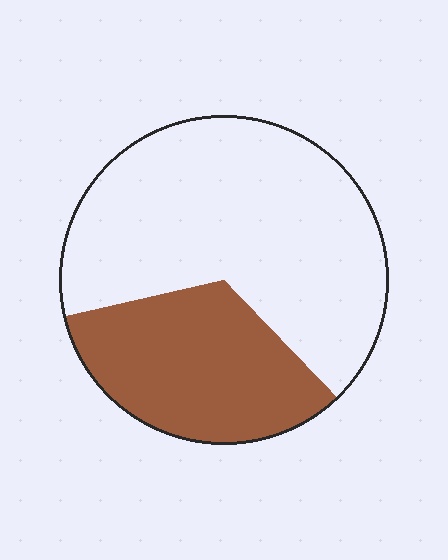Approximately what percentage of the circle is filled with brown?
Approximately 35%.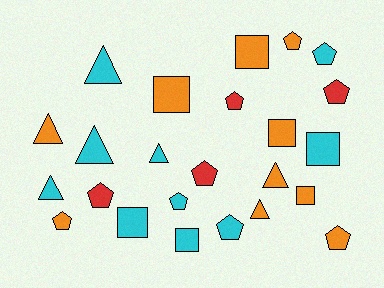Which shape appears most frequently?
Pentagon, with 10 objects.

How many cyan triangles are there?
There are 4 cyan triangles.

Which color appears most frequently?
Orange, with 10 objects.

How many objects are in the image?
There are 24 objects.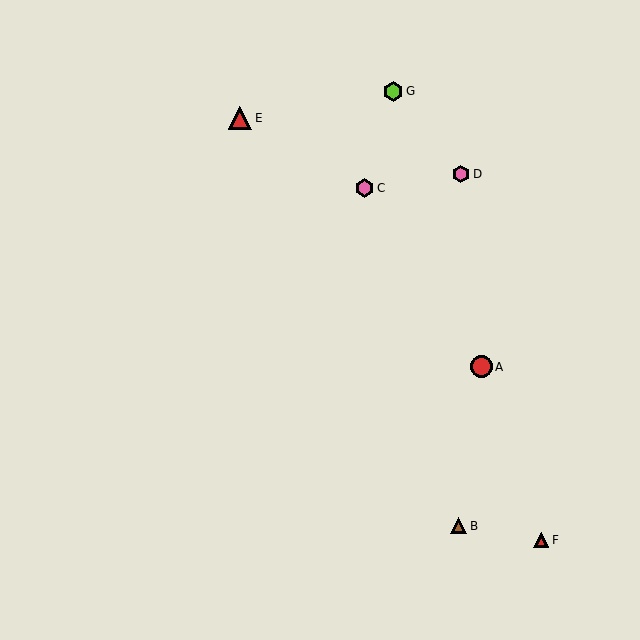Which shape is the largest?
The red triangle (labeled E) is the largest.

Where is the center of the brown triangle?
The center of the brown triangle is at (459, 526).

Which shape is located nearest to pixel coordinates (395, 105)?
The lime hexagon (labeled G) at (393, 91) is nearest to that location.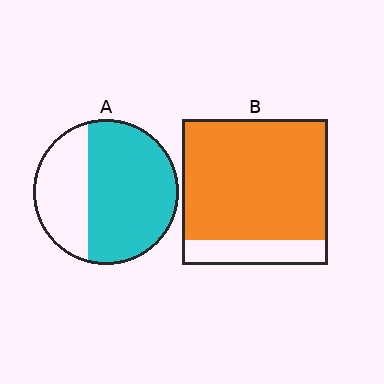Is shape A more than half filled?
Yes.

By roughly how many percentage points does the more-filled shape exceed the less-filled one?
By roughly 15 percentage points (B over A).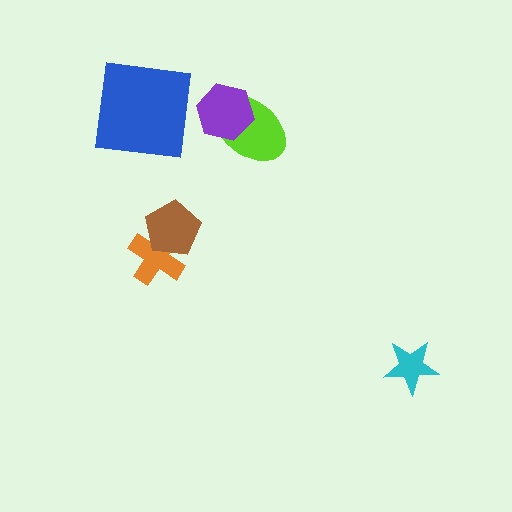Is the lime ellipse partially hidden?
Yes, it is partially covered by another shape.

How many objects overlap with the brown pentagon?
1 object overlaps with the brown pentagon.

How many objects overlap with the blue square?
0 objects overlap with the blue square.